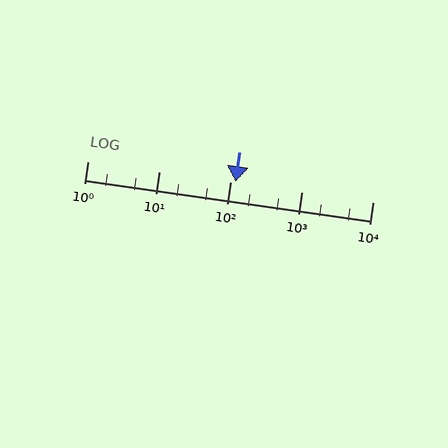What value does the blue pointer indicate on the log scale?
The pointer indicates approximately 120.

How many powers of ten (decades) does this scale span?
The scale spans 4 decades, from 1 to 10000.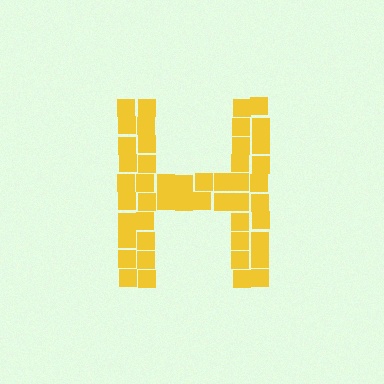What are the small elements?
The small elements are squares.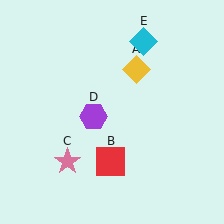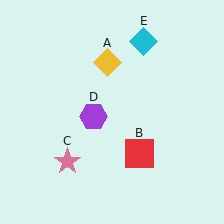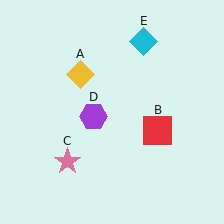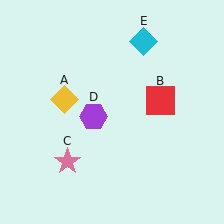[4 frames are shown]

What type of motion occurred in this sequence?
The yellow diamond (object A), red square (object B) rotated counterclockwise around the center of the scene.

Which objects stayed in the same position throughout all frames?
Pink star (object C) and purple hexagon (object D) and cyan diamond (object E) remained stationary.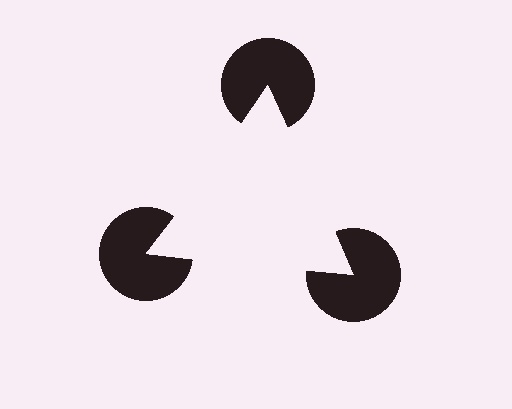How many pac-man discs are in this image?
There are 3 — one at each vertex of the illusory triangle.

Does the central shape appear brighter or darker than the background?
It typically appears slightly brighter than the background, even though no actual brightness change is drawn.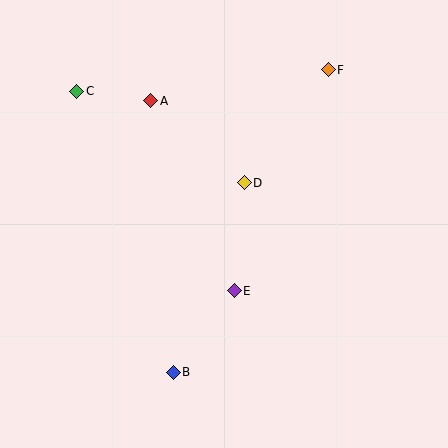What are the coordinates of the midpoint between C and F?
The midpoint between C and F is at (202, 80).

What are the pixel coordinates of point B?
Point B is at (173, 372).